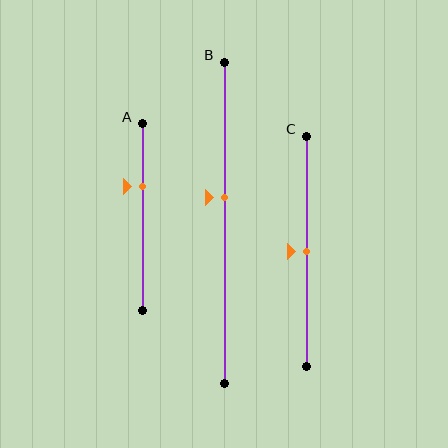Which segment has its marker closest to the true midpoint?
Segment C has its marker closest to the true midpoint.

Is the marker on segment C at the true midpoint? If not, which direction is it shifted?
Yes, the marker on segment C is at the true midpoint.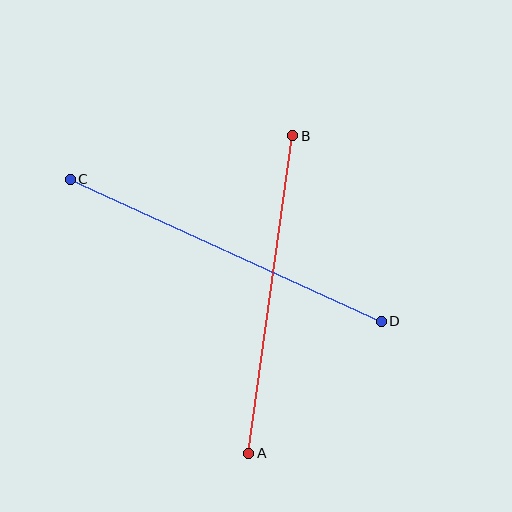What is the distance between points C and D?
The distance is approximately 342 pixels.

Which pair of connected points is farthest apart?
Points C and D are farthest apart.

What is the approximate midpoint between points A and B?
The midpoint is at approximately (271, 294) pixels.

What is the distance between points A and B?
The distance is approximately 321 pixels.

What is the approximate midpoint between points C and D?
The midpoint is at approximately (226, 250) pixels.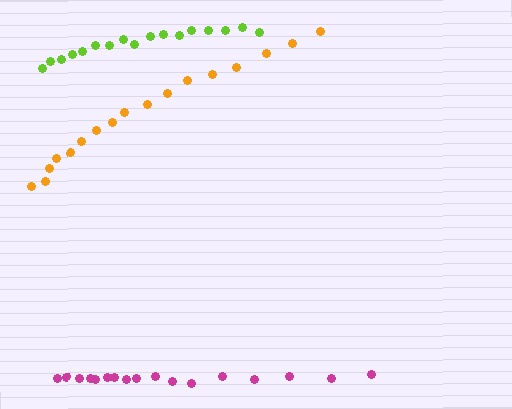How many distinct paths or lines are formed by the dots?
There are 3 distinct paths.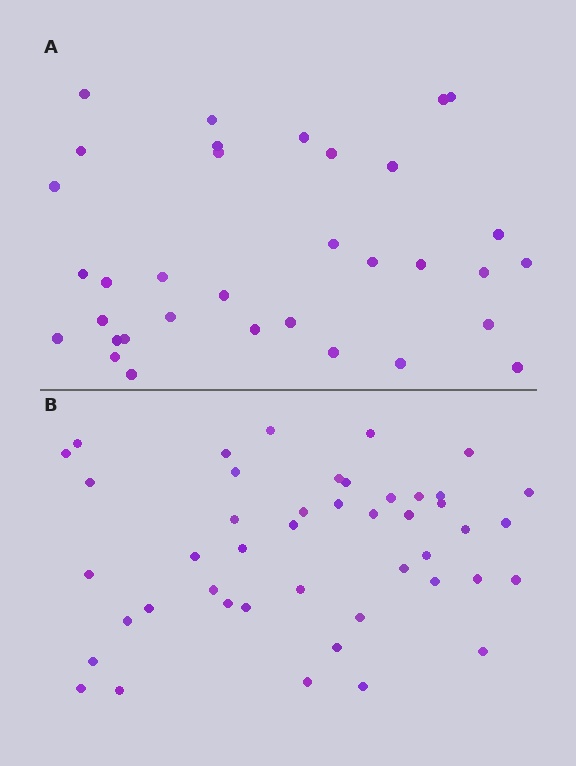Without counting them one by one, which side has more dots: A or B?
Region B (the bottom region) has more dots.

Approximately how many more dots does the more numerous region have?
Region B has roughly 12 or so more dots than region A.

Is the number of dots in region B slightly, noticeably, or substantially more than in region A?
Region B has noticeably more, but not dramatically so. The ratio is roughly 1.3 to 1.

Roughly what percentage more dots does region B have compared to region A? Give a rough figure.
About 30% more.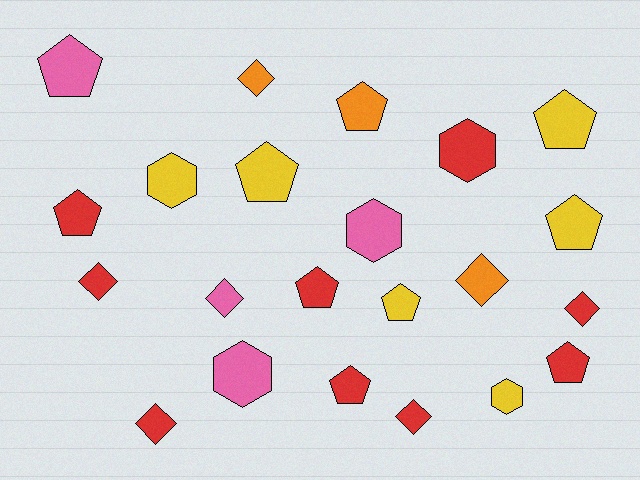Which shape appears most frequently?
Pentagon, with 10 objects.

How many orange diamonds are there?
There are 2 orange diamonds.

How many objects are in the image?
There are 22 objects.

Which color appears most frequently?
Red, with 9 objects.